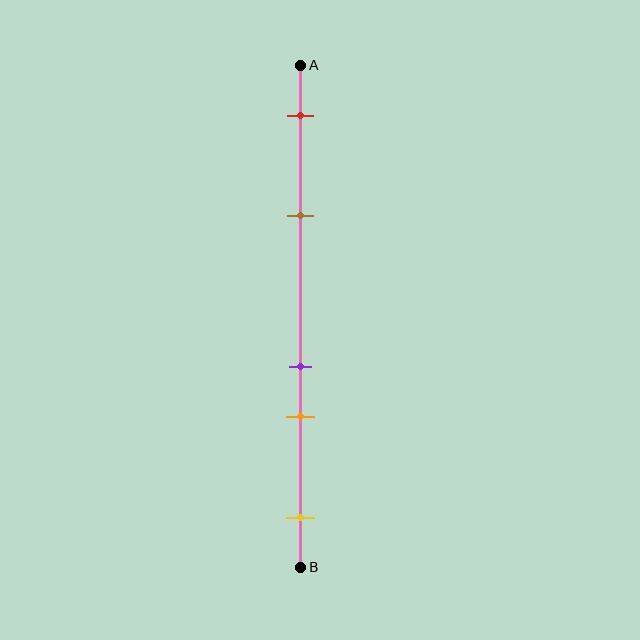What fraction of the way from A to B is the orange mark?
The orange mark is approximately 70% (0.7) of the way from A to B.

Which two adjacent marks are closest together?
The purple and orange marks are the closest adjacent pair.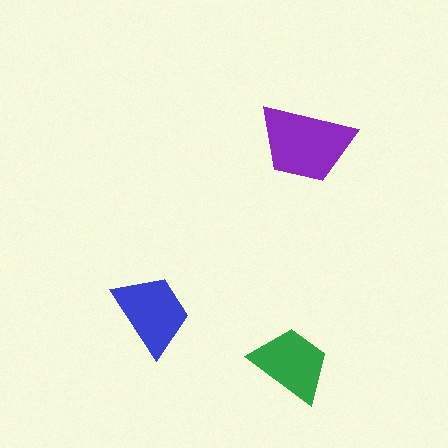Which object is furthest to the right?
The purple trapezoid is rightmost.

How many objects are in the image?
There are 3 objects in the image.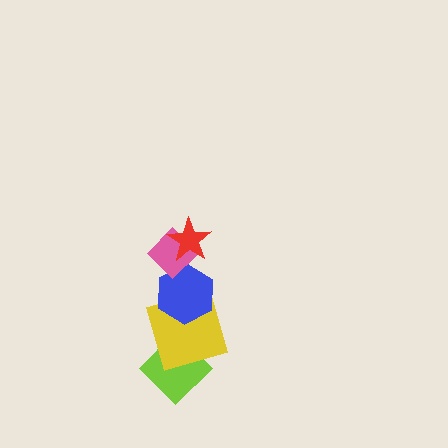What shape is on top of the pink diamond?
The red star is on top of the pink diamond.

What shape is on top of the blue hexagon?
The pink diamond is on top of the blue hexagon.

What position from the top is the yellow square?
The yellow square is 4th from the top.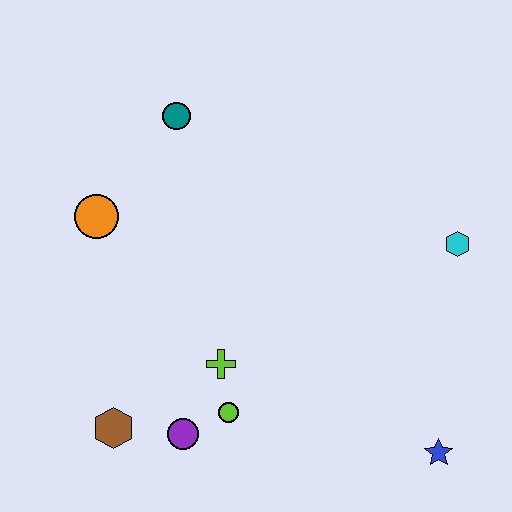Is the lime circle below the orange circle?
Yes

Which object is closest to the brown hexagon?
The purple circle is closest to the brown hexagon.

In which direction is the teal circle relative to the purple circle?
The teal circle is above the purple circle.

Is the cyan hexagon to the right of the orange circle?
Yes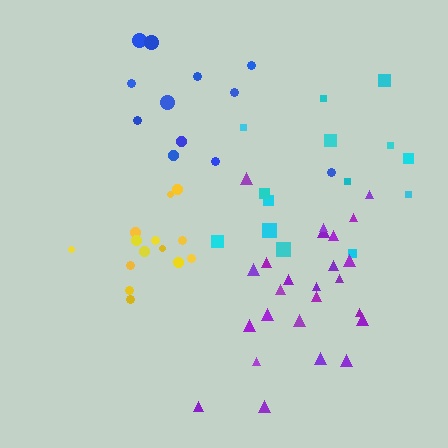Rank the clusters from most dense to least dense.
yellow, purple, blue, cyan.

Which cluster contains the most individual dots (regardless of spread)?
Purple (25).